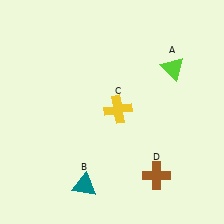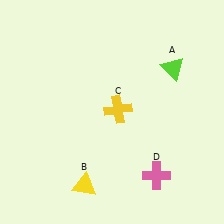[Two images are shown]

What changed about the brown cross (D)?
In Image 1, D is brown. In Image 2, it changed to pink.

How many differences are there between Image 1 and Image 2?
There are 2 differences between the two images.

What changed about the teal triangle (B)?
In Image 1, B is teal. In Image 2, it changed to yellow.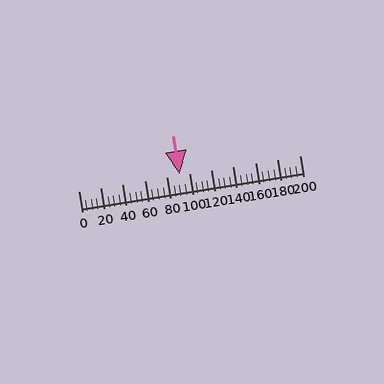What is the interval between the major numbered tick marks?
The major tick marks are spaced 20 units apart.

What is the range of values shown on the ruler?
The ruler shows values from 0 to 200.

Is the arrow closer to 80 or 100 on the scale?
The arrow is closer to 100.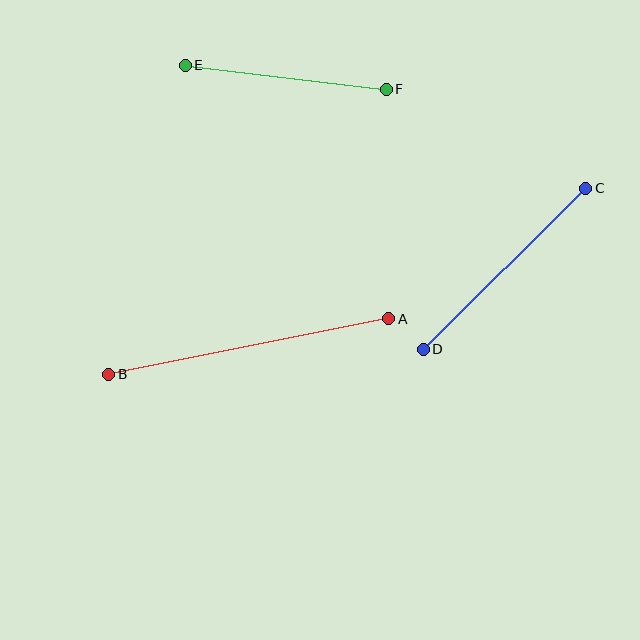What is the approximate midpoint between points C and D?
The midpoint is at approximately (504, 269) pixels.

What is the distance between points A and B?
The distance is approximately 285 pixels.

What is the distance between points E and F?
The distance is approximately 203 pixels.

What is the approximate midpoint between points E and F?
The midpoint is at approximately (286, 77) pixels.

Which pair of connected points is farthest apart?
Points A and B are farthest apart.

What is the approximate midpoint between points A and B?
The midpoint is at approximately (249, 346) pixels.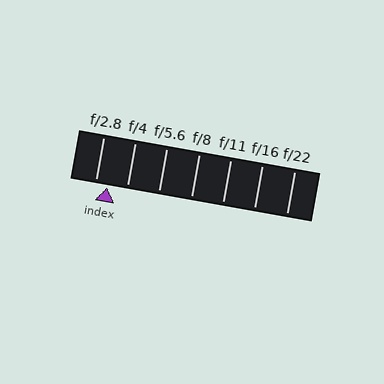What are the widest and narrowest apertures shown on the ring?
The widest aperture shown is f/2.8 and the narrowest is f/22.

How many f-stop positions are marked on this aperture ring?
There are 7 f-stop positions marked.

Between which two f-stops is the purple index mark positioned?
The index mark is between f/2.8 and f/4.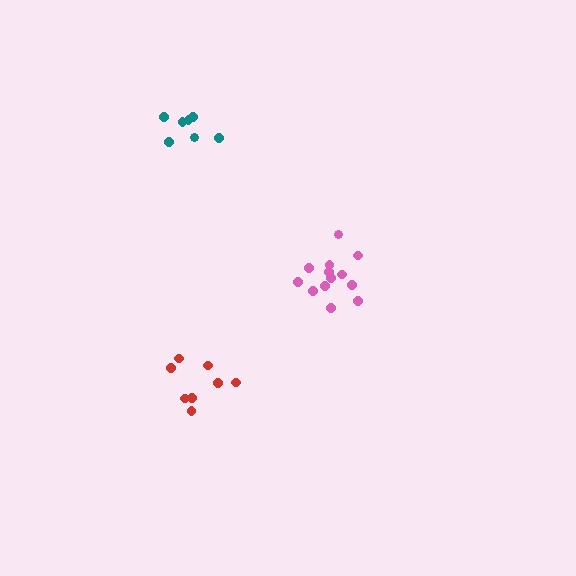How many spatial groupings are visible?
There are 3 spatial groupings.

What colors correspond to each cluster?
The clusters are colored: red, pink, teal.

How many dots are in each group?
Group 1: 8 dots, Group 2: 13 dots, Group 3: 7 dots (28 total).